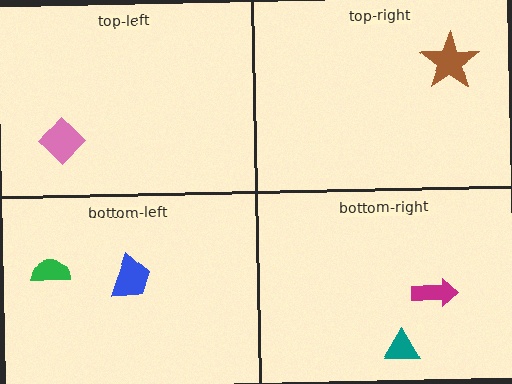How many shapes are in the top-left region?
1.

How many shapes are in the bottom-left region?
2.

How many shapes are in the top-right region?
1.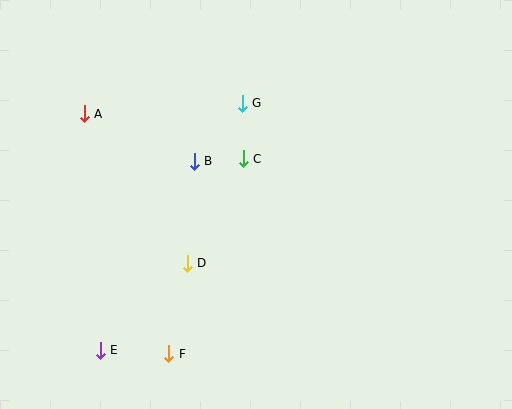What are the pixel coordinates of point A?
Point A is at (84, 114).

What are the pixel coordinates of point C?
Point C is at (243, 159).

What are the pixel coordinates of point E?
Point E is at (100, 350).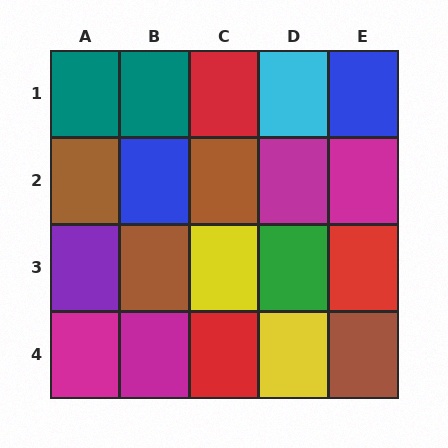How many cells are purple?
1 cell is purple.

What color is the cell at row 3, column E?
Red.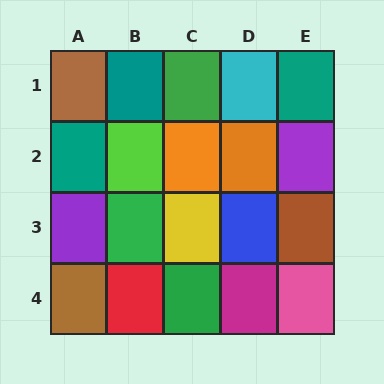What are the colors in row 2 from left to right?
Teal, lime, orange, orange, purple.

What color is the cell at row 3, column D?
Blue.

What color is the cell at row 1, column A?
Brown.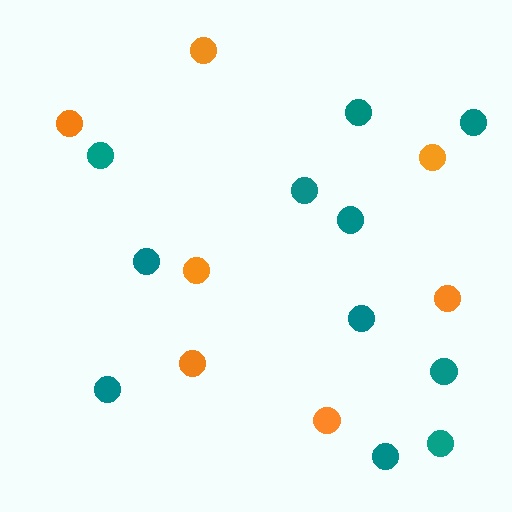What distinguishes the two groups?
There are 2 groups: one group of orange circles (7) and one group of teal circles (11).